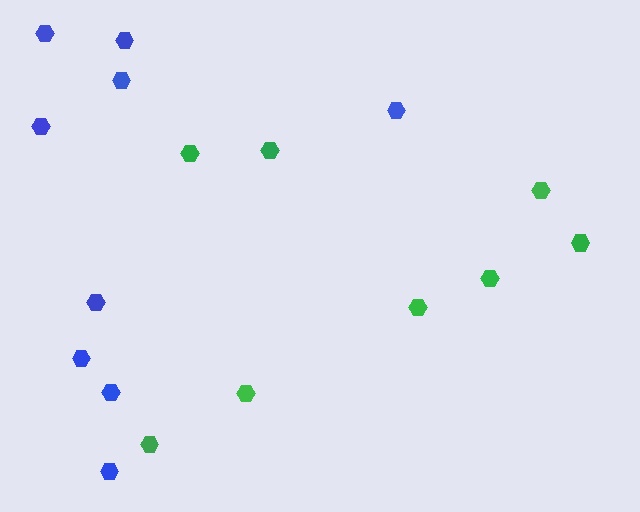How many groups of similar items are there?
There are 2 groups: one group of green hexagons (8) and one group of blue hexagons (9).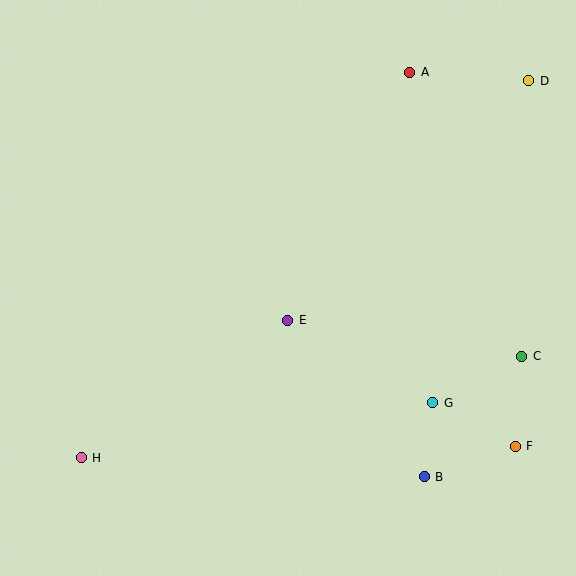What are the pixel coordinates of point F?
Point F is at (515, 446).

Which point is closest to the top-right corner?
Point D is closest to the top-right corner.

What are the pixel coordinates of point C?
Point C is at (522, 356).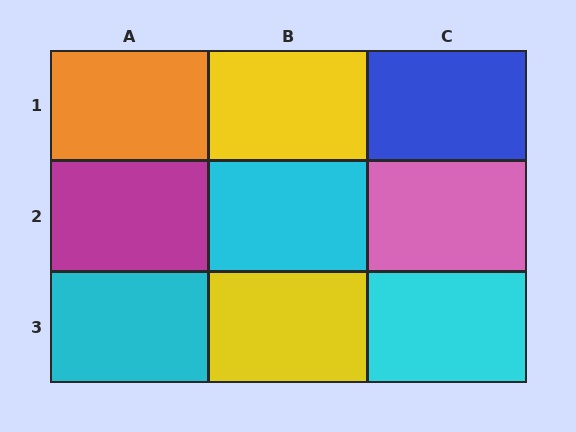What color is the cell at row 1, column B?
Yellow.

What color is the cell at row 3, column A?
Cyan.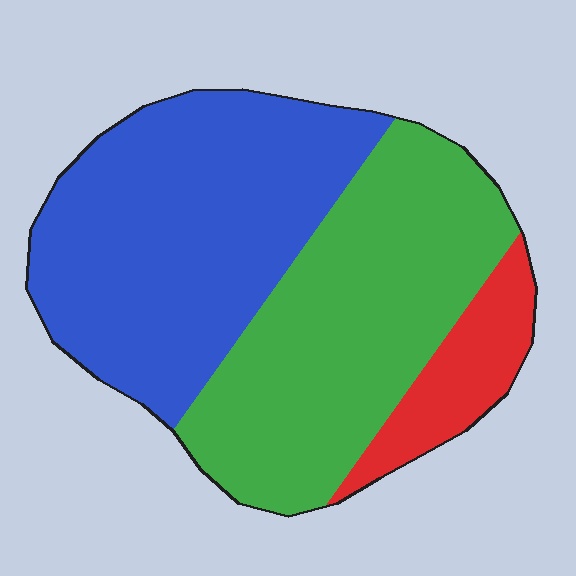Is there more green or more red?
Green.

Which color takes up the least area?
Red, at roughly 10%.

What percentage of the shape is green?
Green takes up about two fifths (2/5) of the shape.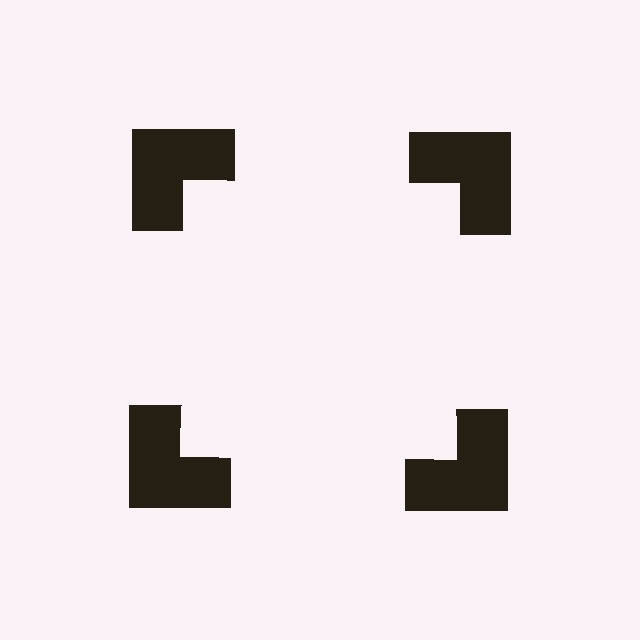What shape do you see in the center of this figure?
An illusory square — its edges are inferred from the aligned wedge cuts in the notched squares, not physically drawn.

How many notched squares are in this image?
There are 4 — one at each vertex of the illusory square.